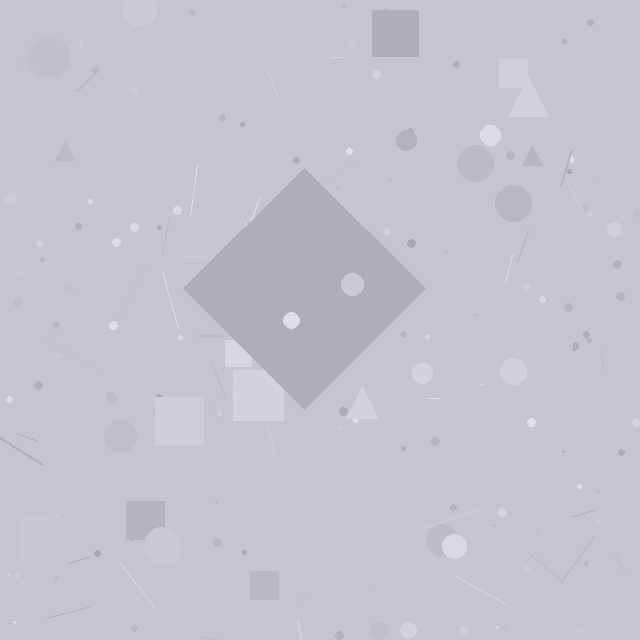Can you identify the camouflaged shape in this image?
The camouflaged shape is a diamond.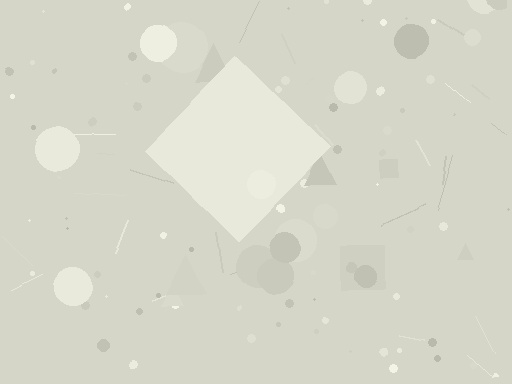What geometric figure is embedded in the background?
A diamond is embedded in the background.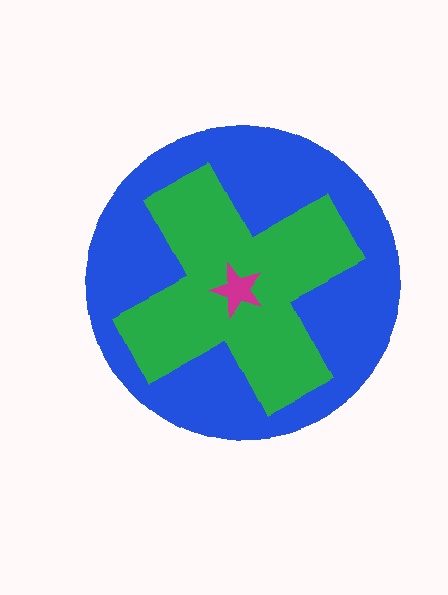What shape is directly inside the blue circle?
The green cross.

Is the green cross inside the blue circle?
Yes.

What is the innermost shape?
The magenta star.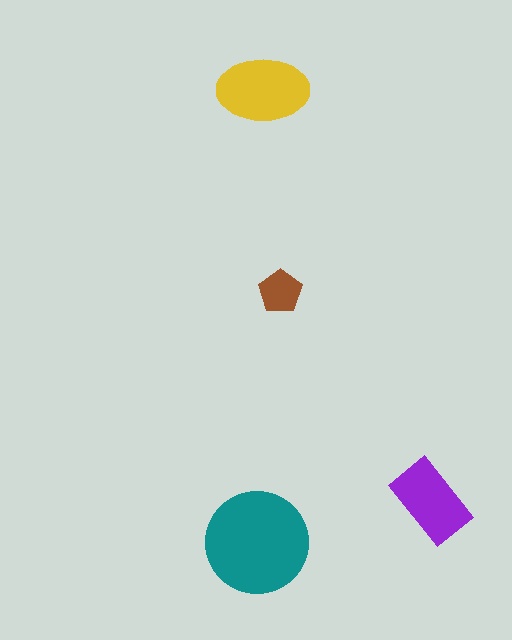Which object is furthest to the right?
The purple rectangle is rightmost.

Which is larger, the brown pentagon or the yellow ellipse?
The yellow ellipse.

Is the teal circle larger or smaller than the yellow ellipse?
Larger.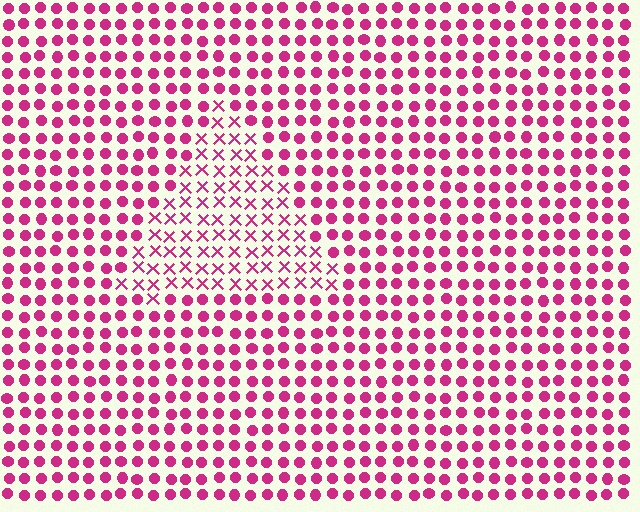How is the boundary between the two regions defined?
The boundary is defined by a change in element shape: X marks inside vs. circles outside. All elements share the same color and spacing.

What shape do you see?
I see a triangle.